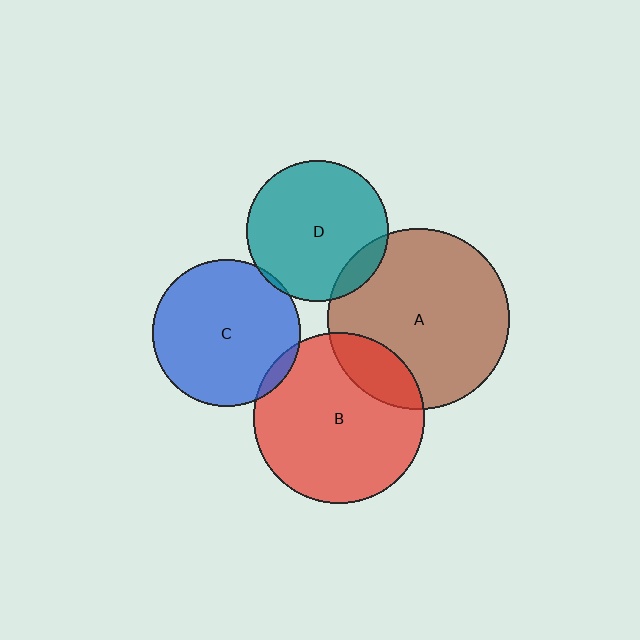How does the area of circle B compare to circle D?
Approximately 1.5 times.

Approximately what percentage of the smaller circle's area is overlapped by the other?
Approximately 5%.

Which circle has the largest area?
Circle A (brown).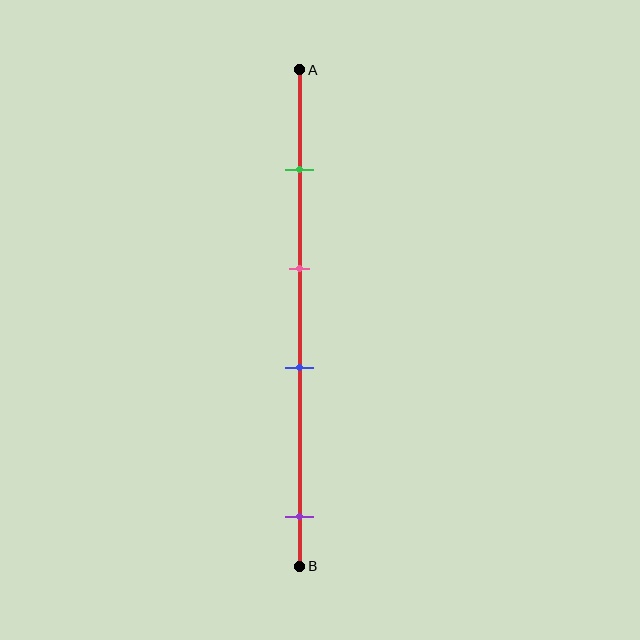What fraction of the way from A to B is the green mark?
The green mark is approximately 20% (0.2) of the way from A to B.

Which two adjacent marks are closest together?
The pink and blue marks are the closest adjacent pair.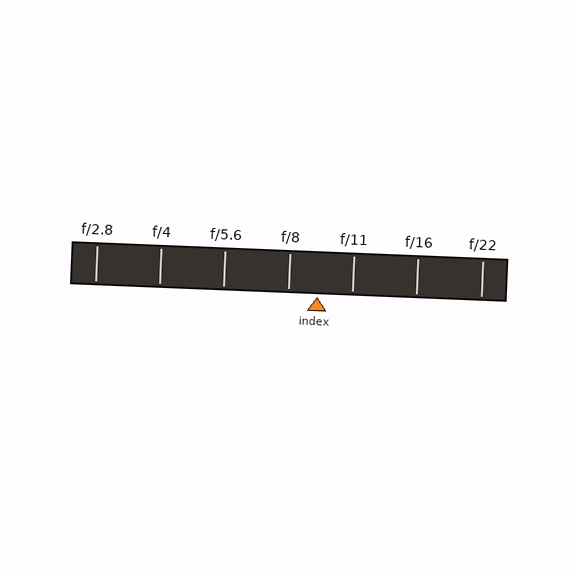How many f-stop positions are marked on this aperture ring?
There are 7 f-stop positions marked.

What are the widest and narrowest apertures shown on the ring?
The widest aperture shown is f/2.8 and the narrowest is f/22.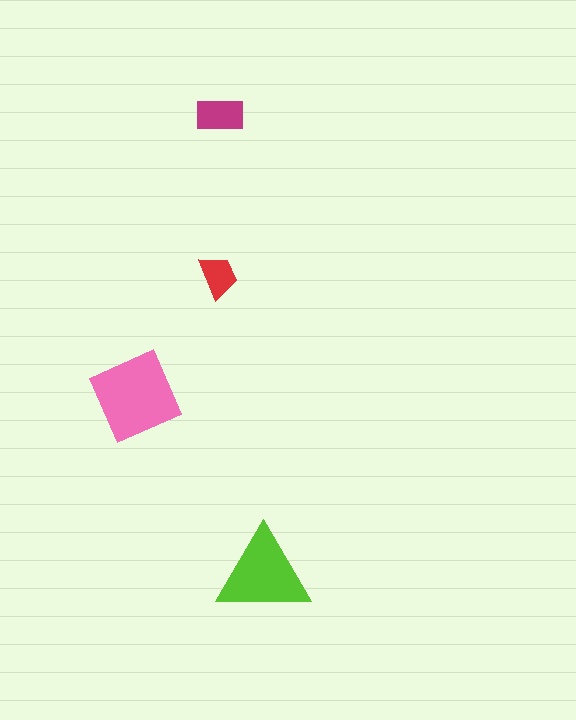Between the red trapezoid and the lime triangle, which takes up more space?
The lime triangle.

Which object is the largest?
The pink square.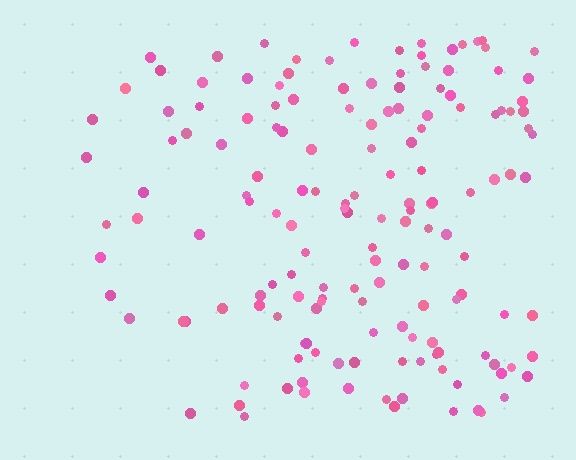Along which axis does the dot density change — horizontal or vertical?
Horizontal.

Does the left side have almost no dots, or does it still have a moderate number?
Still a moderate number, just noticeably fewer than the right.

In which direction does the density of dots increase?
From left to right, with the right side densest.